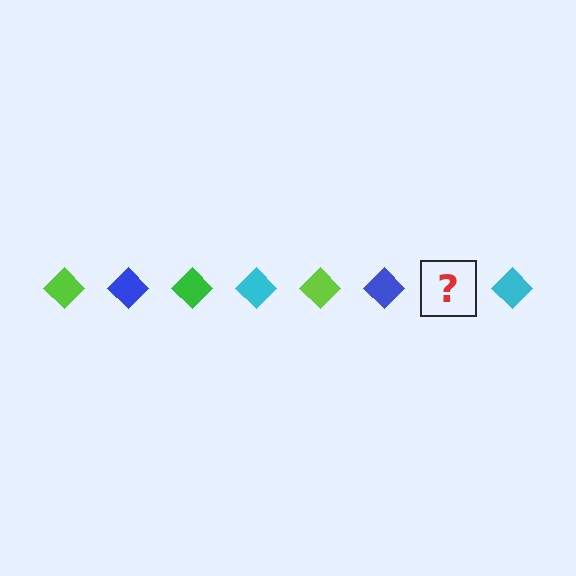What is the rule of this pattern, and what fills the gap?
The rule is that the pattern cycles through lime, blue, green, cyan diamonds. The gap should be filled with a green diamond.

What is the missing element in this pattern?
The missing element is a green diamond.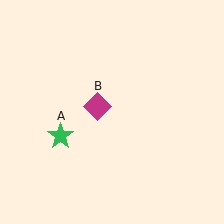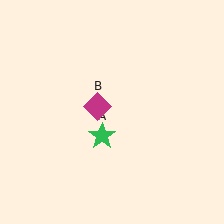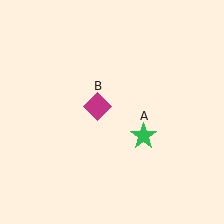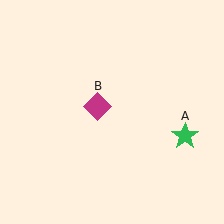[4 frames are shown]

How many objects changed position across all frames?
1 object changed position: green star (object A).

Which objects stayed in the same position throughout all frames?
Magenta diamond (object B) remained stationary.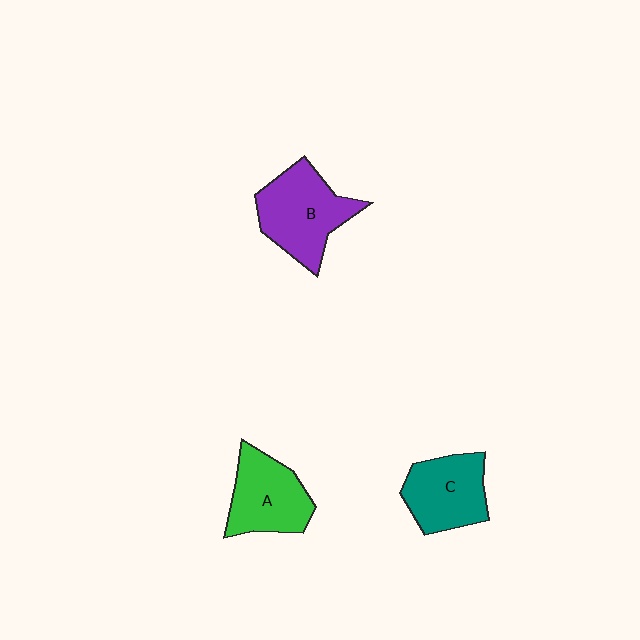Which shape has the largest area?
Shape B (purple).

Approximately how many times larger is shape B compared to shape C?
Approximately 1.2 times.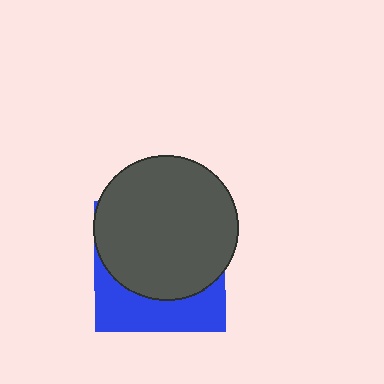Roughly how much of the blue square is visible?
A small part of it is visible (roughly 33%).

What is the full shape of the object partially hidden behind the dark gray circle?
The partially hidden object is a blue square.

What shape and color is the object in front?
The object in front is a dark gray circle.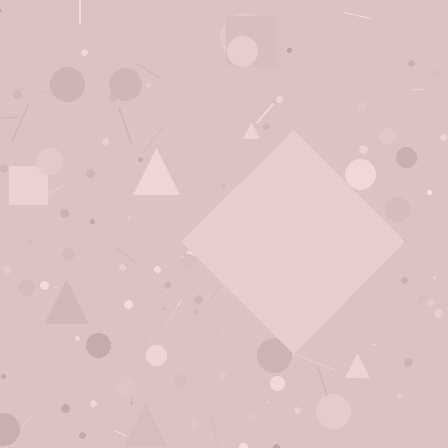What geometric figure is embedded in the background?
A diamond is embedded in the background.